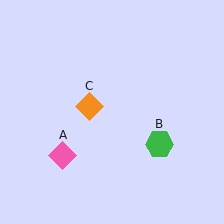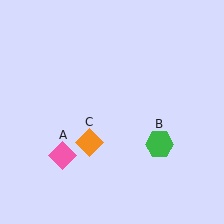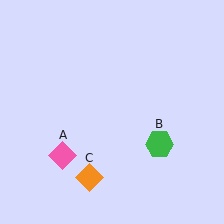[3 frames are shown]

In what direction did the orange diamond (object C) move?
The orange diamond (object C) moved down.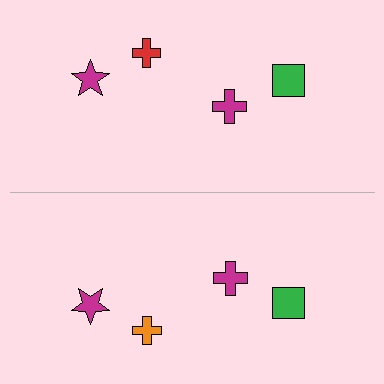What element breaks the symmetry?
The orange cross on the bottom side breaks the symmetry — its mirror counterpart is red.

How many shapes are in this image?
There are 8 shapes in this image.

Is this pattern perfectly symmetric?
No, the pattern is not perfectly symmetric. The orange cross on the bottom side breaks the symmetry — its mirror counterpart is red.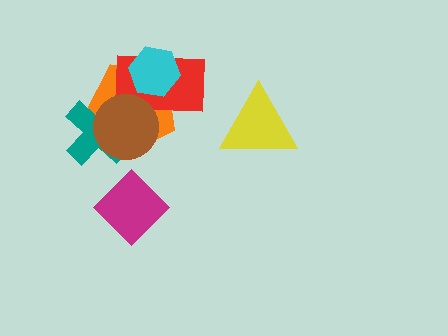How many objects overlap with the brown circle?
3 objects overlap with the brown circle.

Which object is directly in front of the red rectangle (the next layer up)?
The cyan hexagon is directly in front of the red rectangle.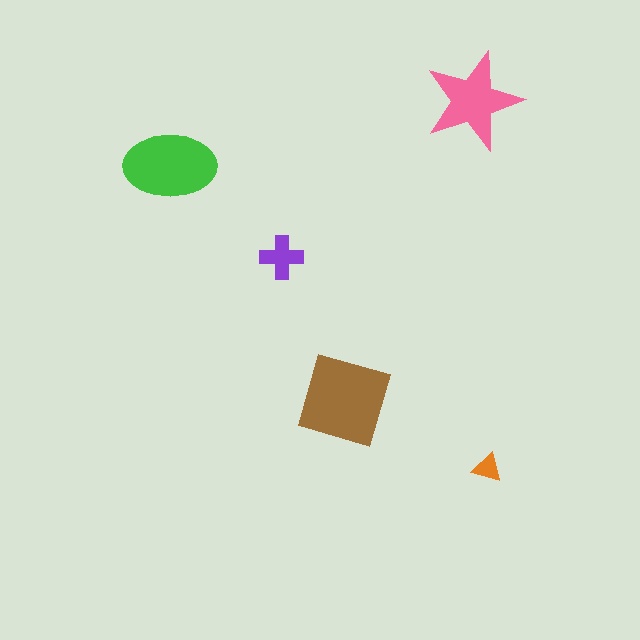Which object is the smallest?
The orange triangle.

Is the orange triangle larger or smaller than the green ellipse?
Smaller.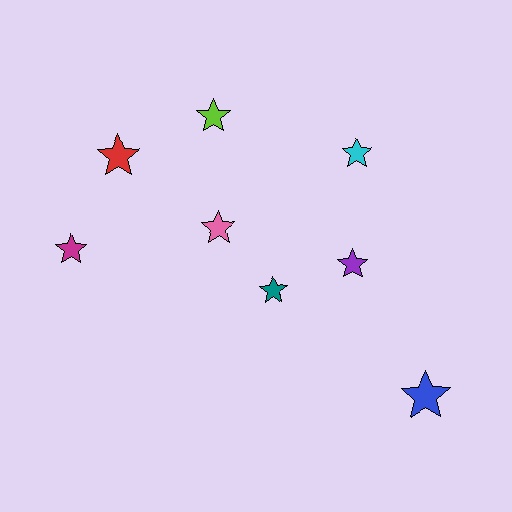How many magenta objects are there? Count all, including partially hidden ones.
There is 1 magenta object.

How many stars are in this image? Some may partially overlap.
There are 8 stars.